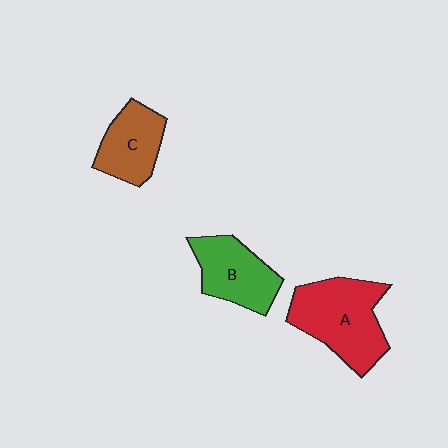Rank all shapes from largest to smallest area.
From largest to smallest: A (red), B (green), C (brown).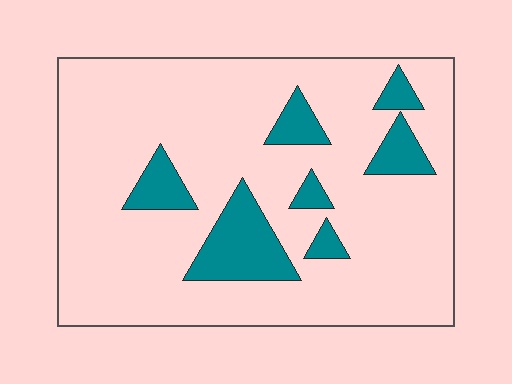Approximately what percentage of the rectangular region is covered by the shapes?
Approximately 15%.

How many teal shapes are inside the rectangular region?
7.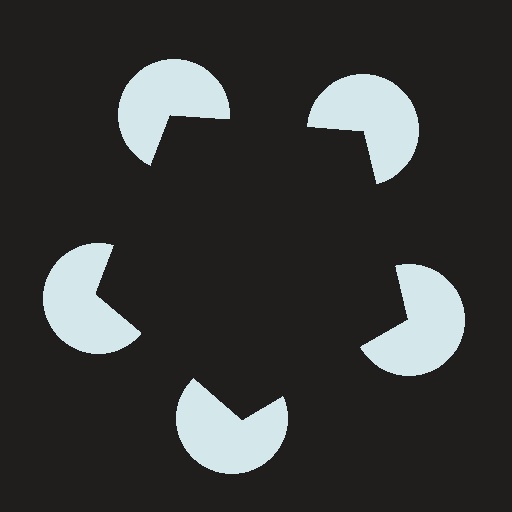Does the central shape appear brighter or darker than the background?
It typically appears slightly darker than the background, even though no actual brightness change is drawn.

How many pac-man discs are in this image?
There are 5 — one at each vertex of the illusory pentagon.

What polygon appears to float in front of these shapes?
An illusory pentagon — its edges are inferred from the aligned wedge cuts in the pac-man discs, not physically drawn.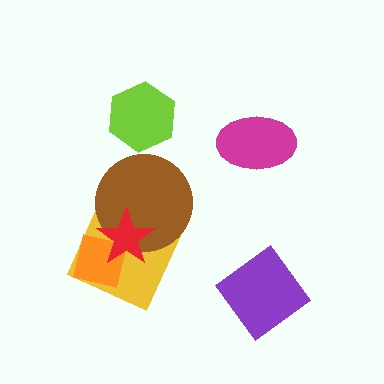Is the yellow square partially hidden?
Yes, it is partially covered by another shape.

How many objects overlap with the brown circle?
2 objects overlap with the brown circle.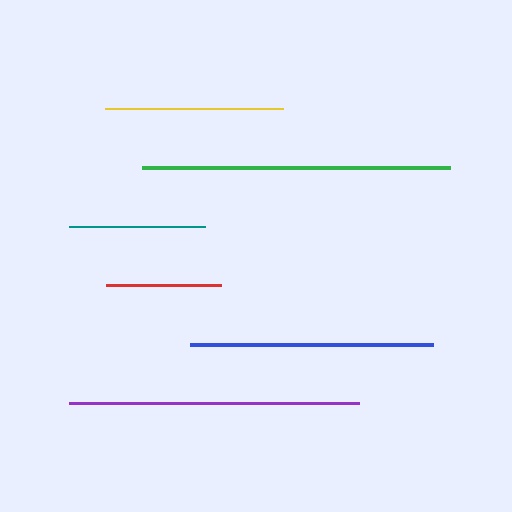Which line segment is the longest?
The green line is the longest at approximately 308 pixels.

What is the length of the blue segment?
The blue segment is approximately 243 pixels long.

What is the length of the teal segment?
The teal segment is approximately 136 pixels long.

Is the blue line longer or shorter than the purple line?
The purple line is longer than the blue line.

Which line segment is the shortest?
The red line is the shortest at approximately 115 pixels.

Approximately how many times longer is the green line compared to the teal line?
The green line is approximately 2.3 times the length of the teal line.